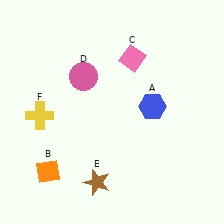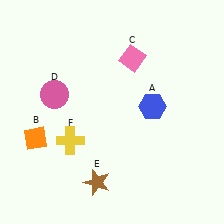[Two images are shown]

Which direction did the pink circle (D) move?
The pink circle (D) moved left.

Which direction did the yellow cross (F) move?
The yellow cross (F) moved right.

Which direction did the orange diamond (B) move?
The orange diamond (B) moved up.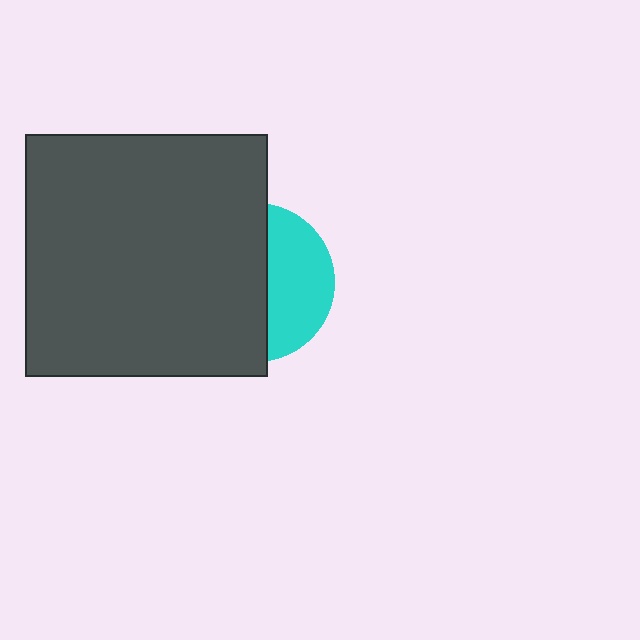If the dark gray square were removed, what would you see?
You would see the complete cyan circle.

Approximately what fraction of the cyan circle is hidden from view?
Roughly 60% of the cyan circle is hidden behind the dark gray square.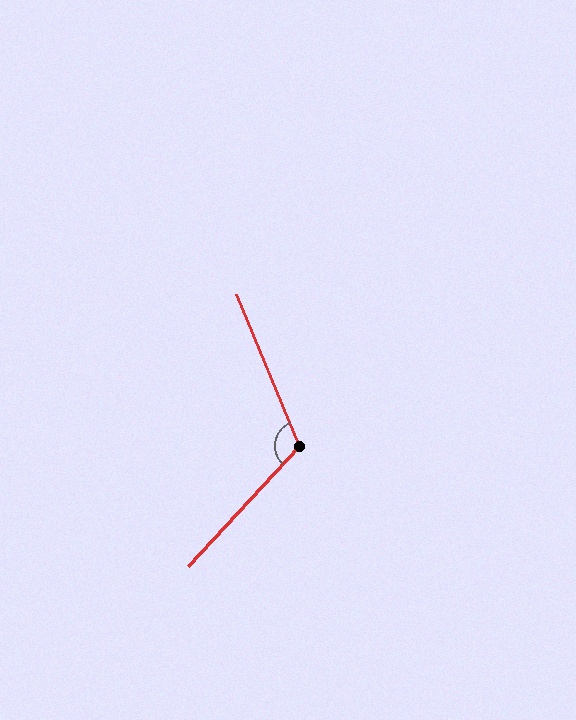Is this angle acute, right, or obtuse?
It is obtuse.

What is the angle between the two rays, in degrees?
Approximately 115 degrees.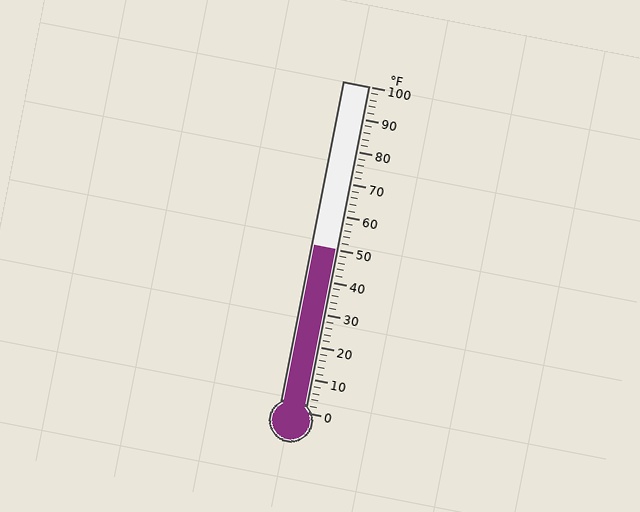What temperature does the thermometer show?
The thermometer shows approximately 50°F.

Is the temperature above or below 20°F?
The temperature is above 20°F.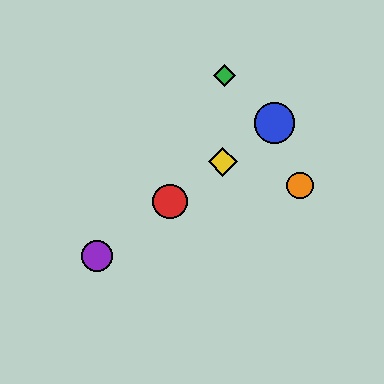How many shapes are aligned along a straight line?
4 shapes (the red circle, the blue circle, the yellow diamond, the purple circle) are aligned along a straight line.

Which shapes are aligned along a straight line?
The red circle, the blue circle, the yellow diamond, the purple circle are aligned along a straight line.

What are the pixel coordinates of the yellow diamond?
The yellow diamond is at (223, 162).